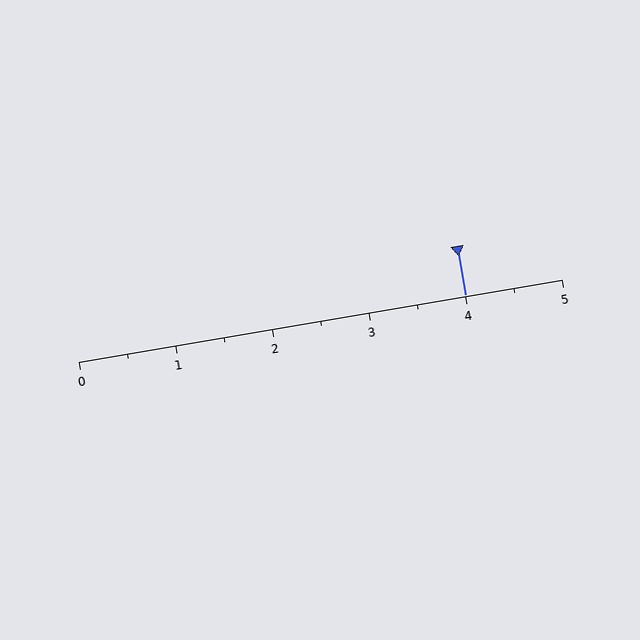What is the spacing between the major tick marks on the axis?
The major ticks are spaced 1 apart.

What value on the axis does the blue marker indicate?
The marker indicates approximately 4.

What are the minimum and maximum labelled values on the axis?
The axis runs from 0 to 5.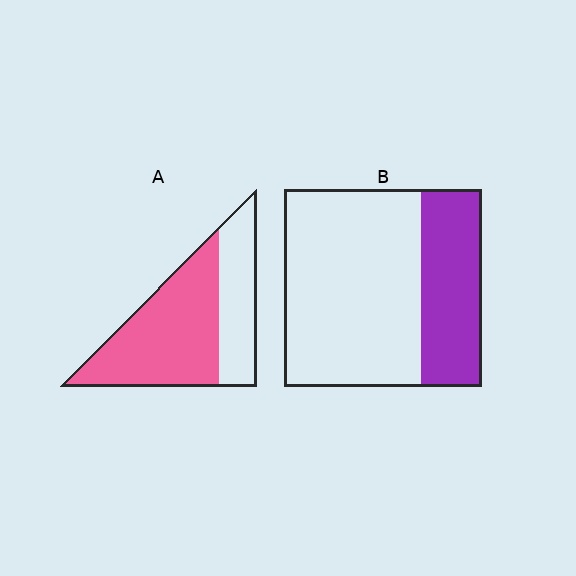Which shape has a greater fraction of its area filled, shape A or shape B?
Shape A.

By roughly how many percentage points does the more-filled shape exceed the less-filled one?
By roughly 35 percentage points (A over B).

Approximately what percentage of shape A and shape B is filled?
A is approximately 65% and B is approximately 30%.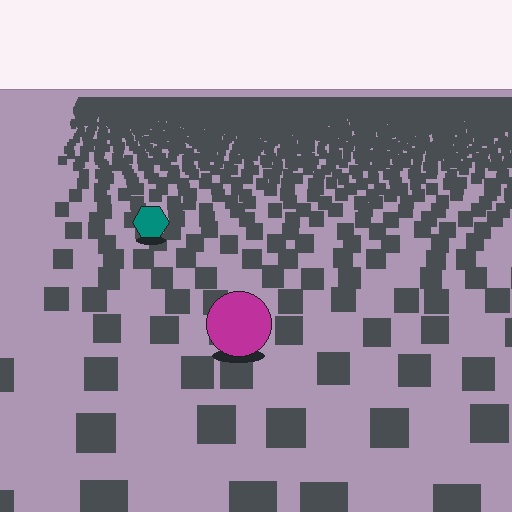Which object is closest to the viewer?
The magenta circle is closest. The texture marks near it are larger and more spread out.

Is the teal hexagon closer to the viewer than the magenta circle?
No. The magenta circle is closer — you can tell from the texture gradient: the ground texture is coarser near it.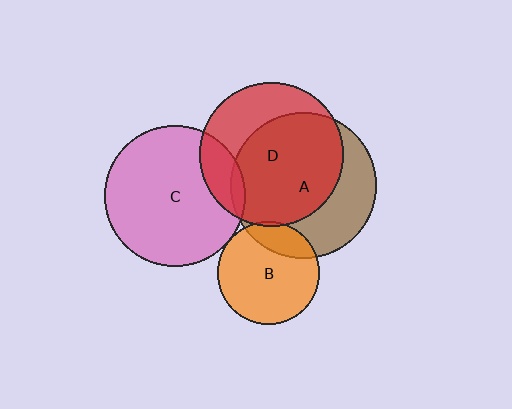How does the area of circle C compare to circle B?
Approximately 1.9 times.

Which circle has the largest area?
Circle A (brown).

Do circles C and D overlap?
Yes.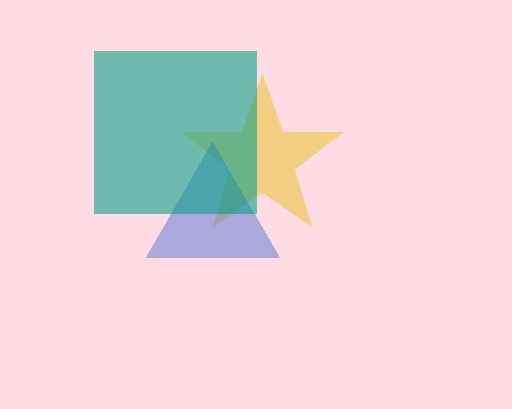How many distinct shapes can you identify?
There are 3 distinct shapes: a yellow star, a blue triangle, a teal square.